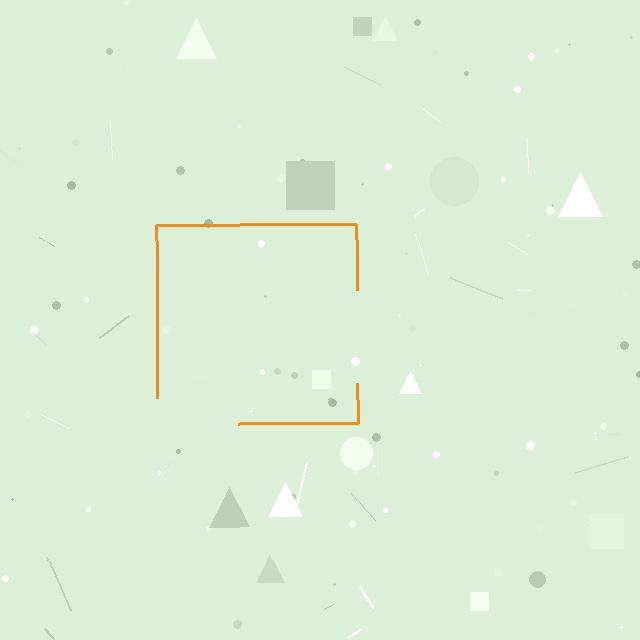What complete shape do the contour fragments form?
The contour fragments form a square.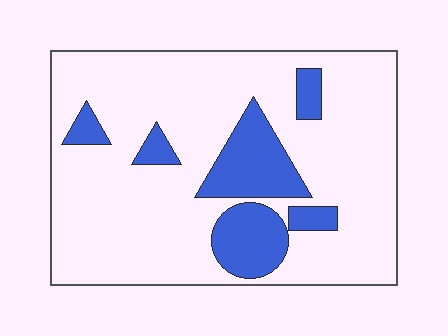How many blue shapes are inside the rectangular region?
6.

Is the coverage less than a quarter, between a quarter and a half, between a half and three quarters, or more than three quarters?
Less than a quarter.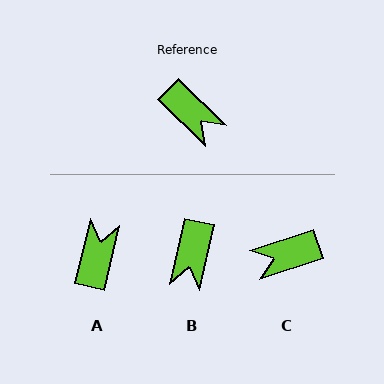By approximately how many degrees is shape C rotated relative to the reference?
Approximately 118 degrees clockwise.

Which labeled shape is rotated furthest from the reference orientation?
A, about 121 degrees away.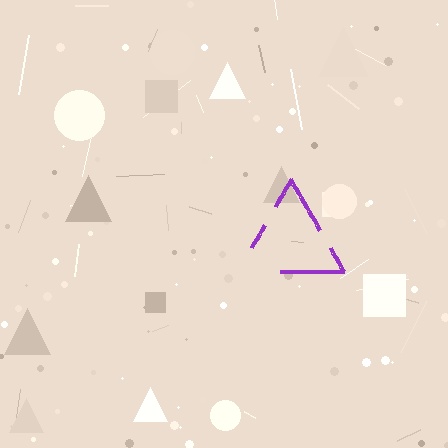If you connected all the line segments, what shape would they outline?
They would outline a triangle.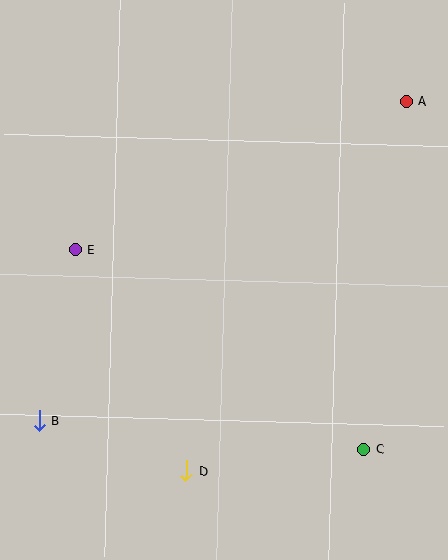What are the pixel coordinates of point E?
Point E is at (75, 250).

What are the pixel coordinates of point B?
Point B is at (39, 420).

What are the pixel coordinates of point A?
Point A is at (407, 101).